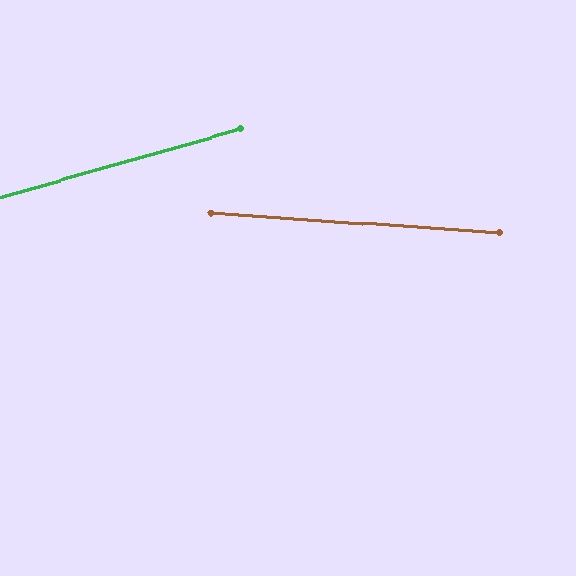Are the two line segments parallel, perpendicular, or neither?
Neither parallel nor perpendicular — they differ by about 20°.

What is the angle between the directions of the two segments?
Approximately 20 degrees.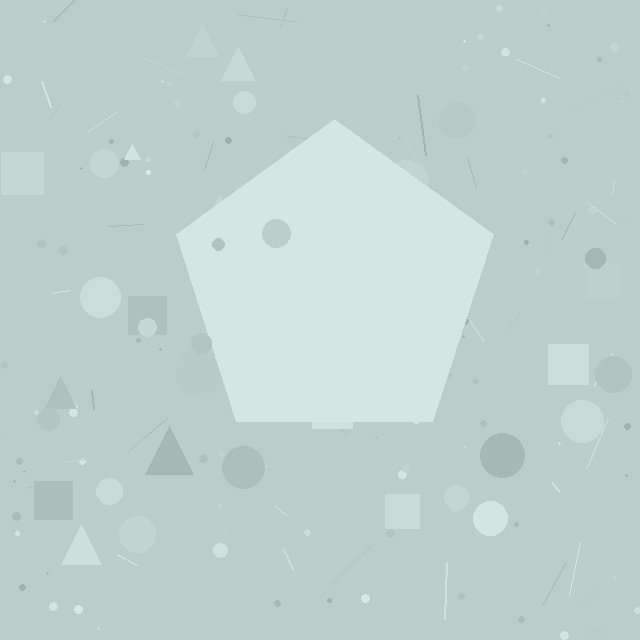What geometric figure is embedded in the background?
A pentagon is embedded in the background.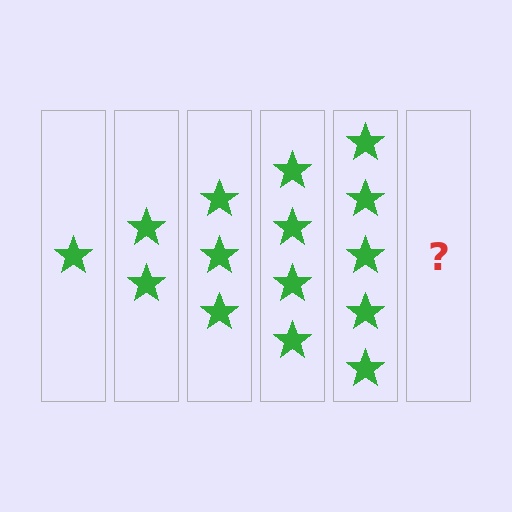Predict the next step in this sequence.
The next step is 6 stars.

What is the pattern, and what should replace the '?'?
The pattern is that each step adds one more star. The '?' should be 6 stars.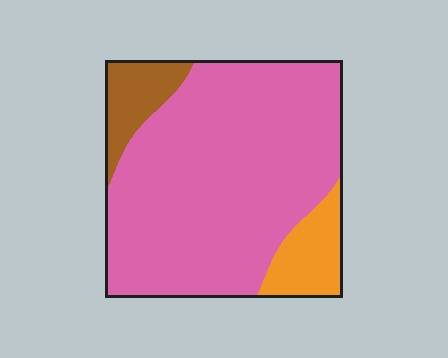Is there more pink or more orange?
Pink.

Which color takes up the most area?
Pink, at roughly 80%.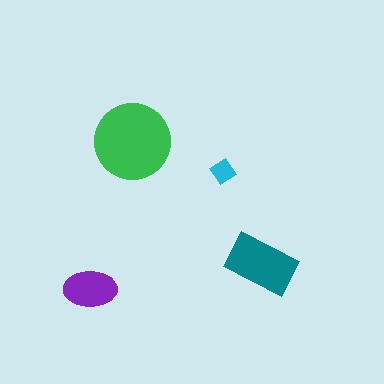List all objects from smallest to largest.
The cyan diamond, the purple ellipse, the teal rectangle, the green circle.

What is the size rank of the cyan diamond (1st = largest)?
4th.